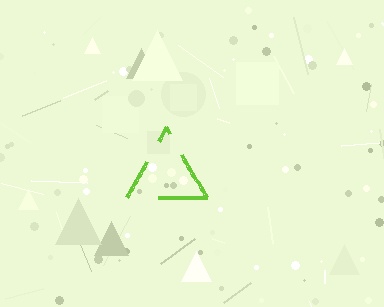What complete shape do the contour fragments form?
The contour fragments form a triangle.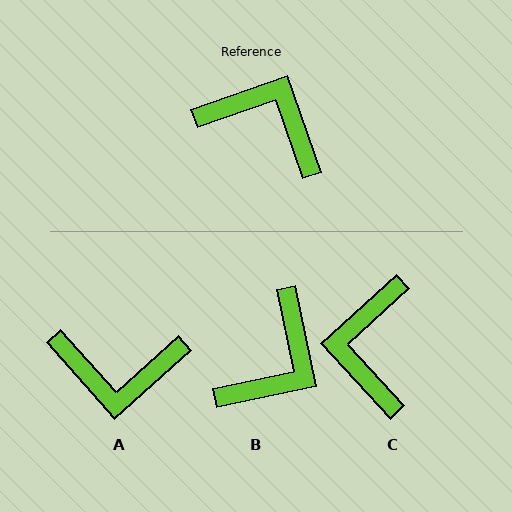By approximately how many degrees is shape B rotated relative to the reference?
Approximately 97 degrees clockwise.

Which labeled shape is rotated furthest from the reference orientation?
A, about 157 degrees away.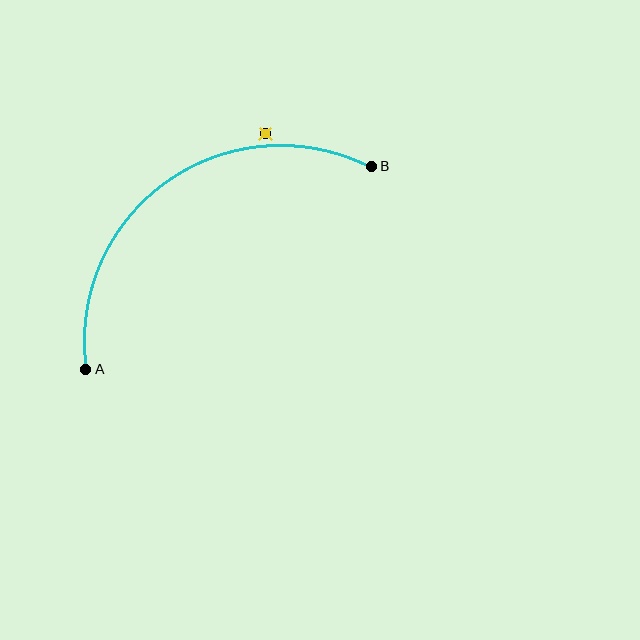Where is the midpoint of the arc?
The arc midpoint is the point on the curve farthest from the straight line joining A and B. It sits above and to the left of that line.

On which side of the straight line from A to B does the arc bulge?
The arc bulges above and to the left of the straight line connecting A and B.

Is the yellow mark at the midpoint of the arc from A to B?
No — the yellow mark does not lie on the arc at all. It sits slightly outside the curve.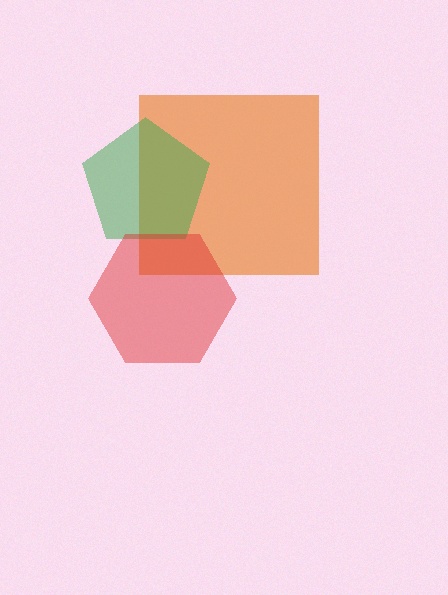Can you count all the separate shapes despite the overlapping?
Yes, there are 3 separate shapes.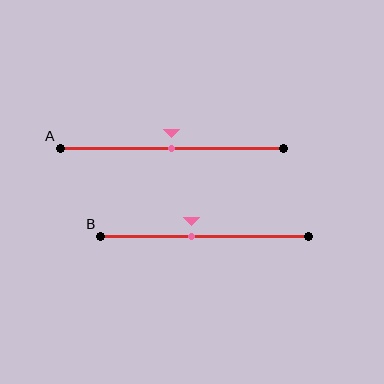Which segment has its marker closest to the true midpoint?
Segment A has its marker closest to the true midpoint.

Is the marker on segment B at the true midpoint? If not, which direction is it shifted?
No, the marker on segment B is shifted to the left by about 6% of the segment length.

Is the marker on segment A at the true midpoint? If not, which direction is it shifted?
Yes, the marker on segment A is at the true midpoint.